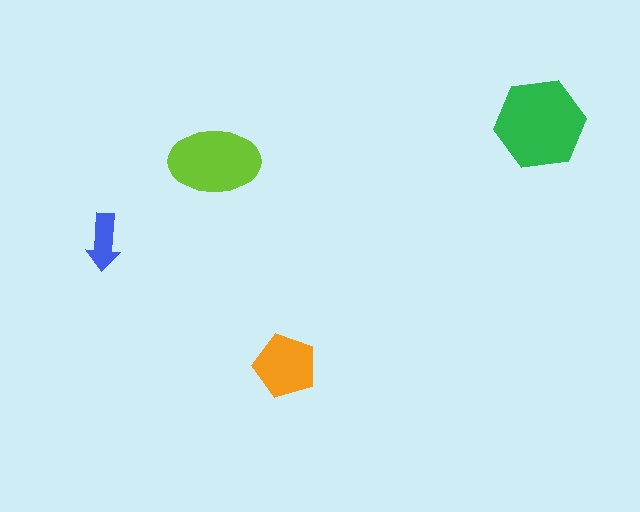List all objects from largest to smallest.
The green hexagon, the lime ellipse, the orange pentagon, the blue arrow.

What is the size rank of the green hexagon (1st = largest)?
1st.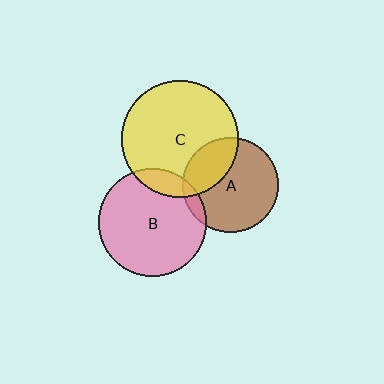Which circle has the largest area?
Circle C (yellow).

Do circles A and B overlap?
Yes.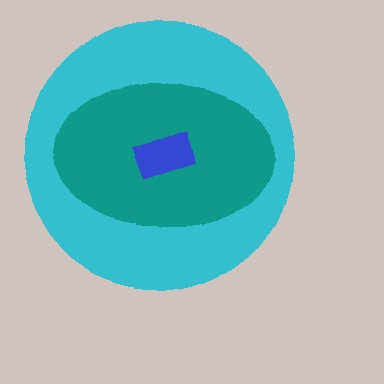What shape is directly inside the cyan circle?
The teal ellipse.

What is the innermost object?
The blue rectangle.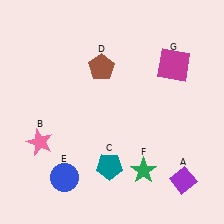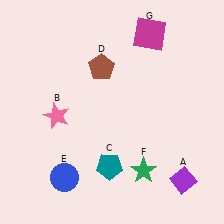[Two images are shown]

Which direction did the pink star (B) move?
The pink star (B) moved up.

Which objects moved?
The objects that moved are: the pink star (B), the magenta square (G).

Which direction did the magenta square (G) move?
The magenta square (G) moved up.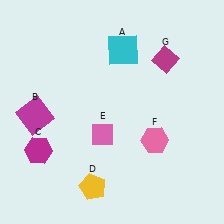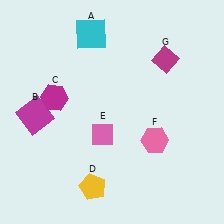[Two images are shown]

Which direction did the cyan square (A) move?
The cyan square (A) moved left.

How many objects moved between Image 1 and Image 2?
2 objects moved between the two images.